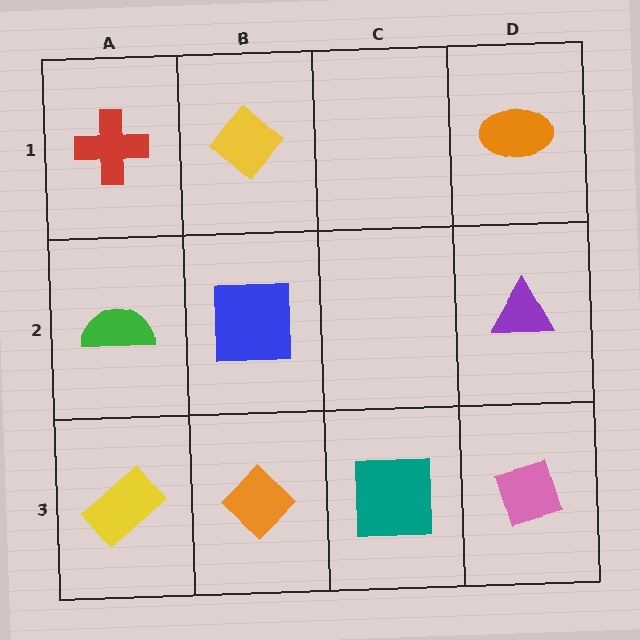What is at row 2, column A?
A green semicircle.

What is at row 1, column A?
A red cross.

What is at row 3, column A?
A yellow rectangle.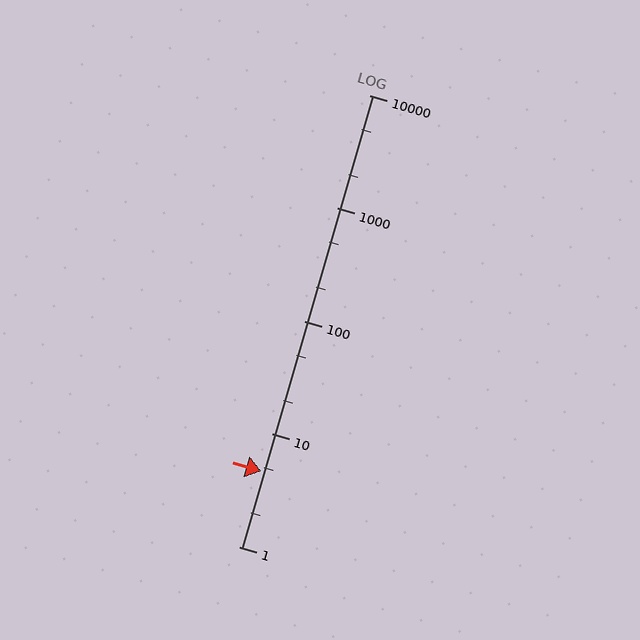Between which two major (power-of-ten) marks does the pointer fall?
The pointer is between 1 and 10.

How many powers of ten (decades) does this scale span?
The scale spans 4 decades, from 1 to 10000.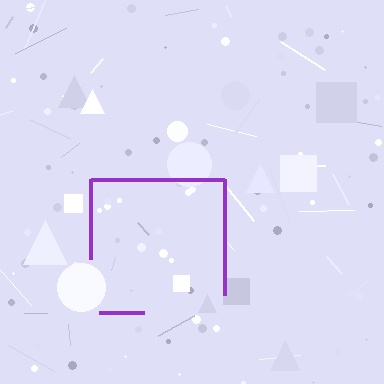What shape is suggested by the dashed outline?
The dashed outline suggests a square.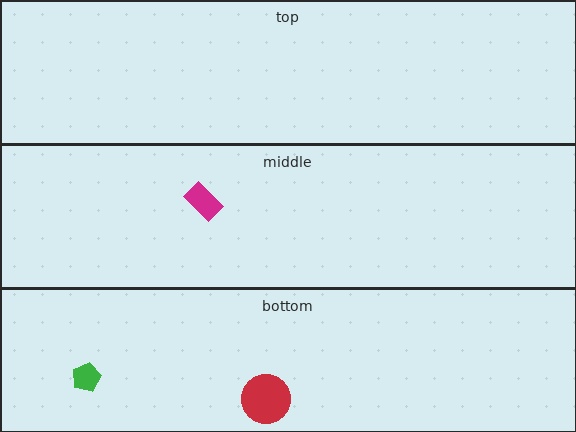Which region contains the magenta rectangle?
The middle region.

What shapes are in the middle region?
The magenta rectangle.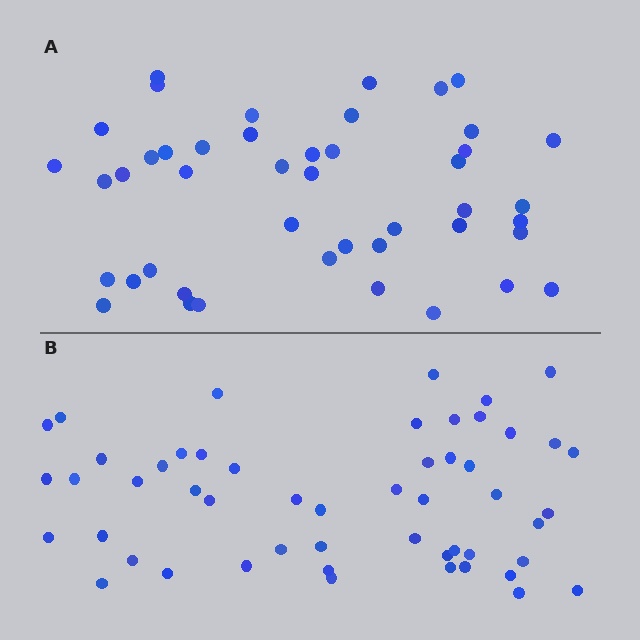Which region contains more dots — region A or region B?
Region B (the bottom region) has more dots.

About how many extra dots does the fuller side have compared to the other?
Region B has roughly 8 or so more dots than region A.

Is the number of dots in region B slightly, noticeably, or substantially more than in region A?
Region B has only slightly more — the two regions are fairly close. The ratio is roughly 1.2 to 1.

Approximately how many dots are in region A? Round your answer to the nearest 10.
About 40 dots. (The exact count is 45, which rounds to 40.)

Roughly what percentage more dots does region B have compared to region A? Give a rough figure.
About 15% more.